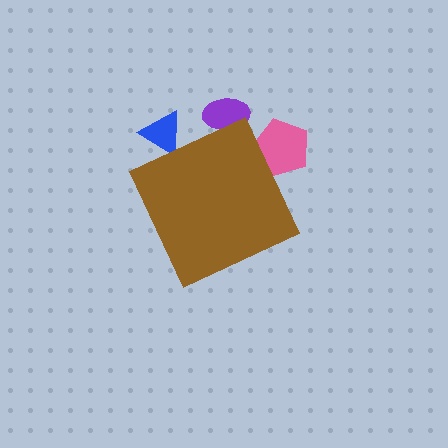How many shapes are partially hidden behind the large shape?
3 shapes are partially hidden.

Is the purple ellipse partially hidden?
Yes, the purple ellipse is partially hidden behind the brown diamond.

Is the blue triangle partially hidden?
Yes, the blue triangle is partially hidden behind the brown diamond.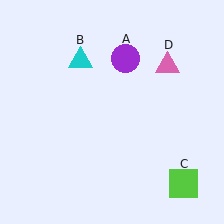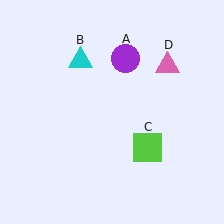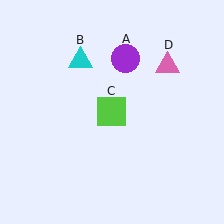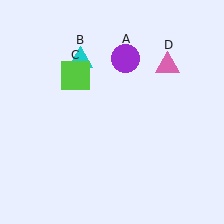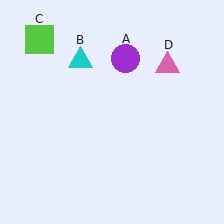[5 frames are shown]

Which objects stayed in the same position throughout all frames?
Purple circle (object A) and cyan triangle (object B) and pink triangle (object D) remained stationary.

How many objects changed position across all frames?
1 object changed position: lime square (object C).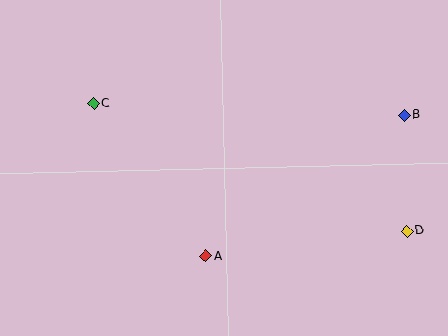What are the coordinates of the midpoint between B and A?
The midpoint between B and A is at (305, 185).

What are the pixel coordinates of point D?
Point D is at (407, 231).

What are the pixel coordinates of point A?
Point A is at (206, 256).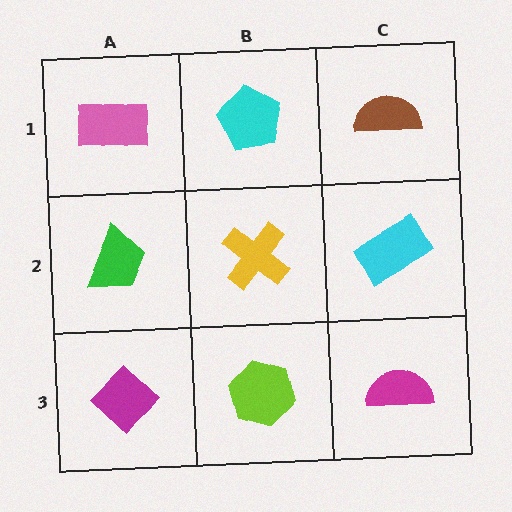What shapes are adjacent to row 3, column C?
A cyan rectangle (row 2, column C), a lime hexagon (row 3, column B).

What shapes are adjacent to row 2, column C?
A brown semicircle (row 1, column C), a magenta semicircle (row 3, column C), a yellow cross (row 2, column B).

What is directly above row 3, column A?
A green trapezoid.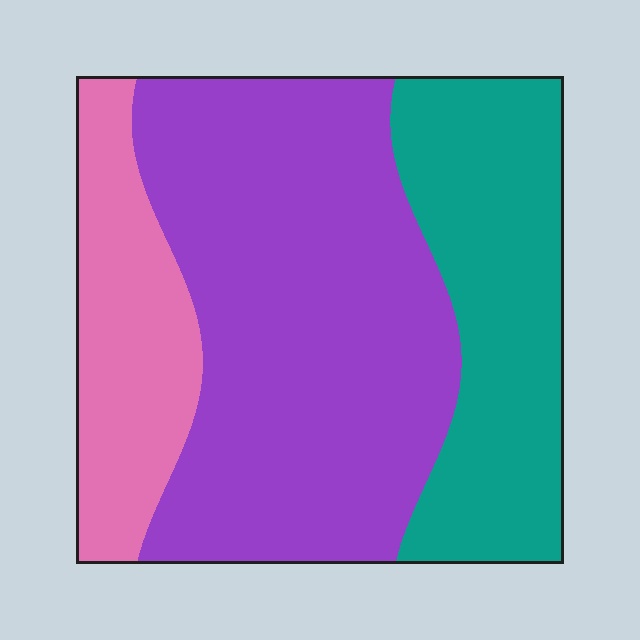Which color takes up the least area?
Pink, at roughly 20%.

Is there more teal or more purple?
Purple.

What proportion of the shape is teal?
Teal covers roughly 30% of the shape.